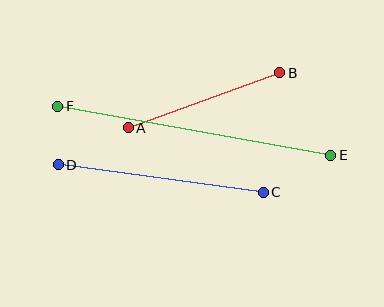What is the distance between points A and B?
The distance is approximately 161 pixels.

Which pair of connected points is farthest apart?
Points E and F are farthest apart.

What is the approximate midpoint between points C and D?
The midpoint is at approximately (161, 178) pixels.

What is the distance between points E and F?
The distance is approximately 278 pixels.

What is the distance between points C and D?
The distance is approximately 207 pixels.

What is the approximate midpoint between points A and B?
The midpoint is at approximately (204, 100) pixels.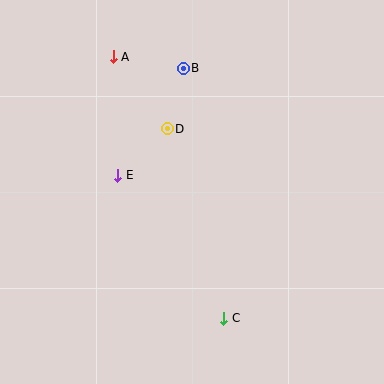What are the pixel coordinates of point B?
Point B is at (183, 68).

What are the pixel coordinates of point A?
Point A is at (113, 57).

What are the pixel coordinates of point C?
Point C is at (224, 318).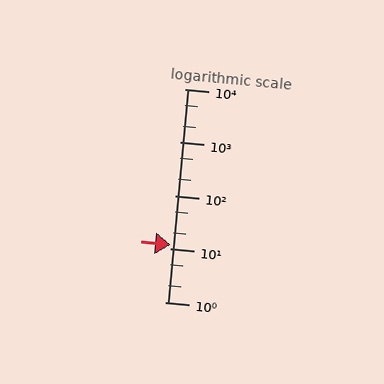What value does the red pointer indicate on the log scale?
The pointer indicates approximately 12.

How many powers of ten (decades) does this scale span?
The scale spans 4 decades, from 1 to 10000.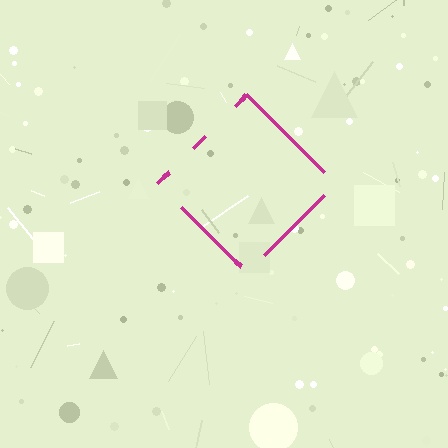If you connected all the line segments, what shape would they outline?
They would outline a diamond.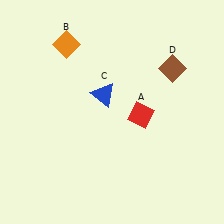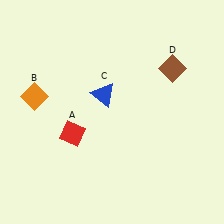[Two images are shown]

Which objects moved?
The objects that moved are: the red diamond (A), the orange diamond (B).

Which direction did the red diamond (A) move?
The red diamond (A) moved left.